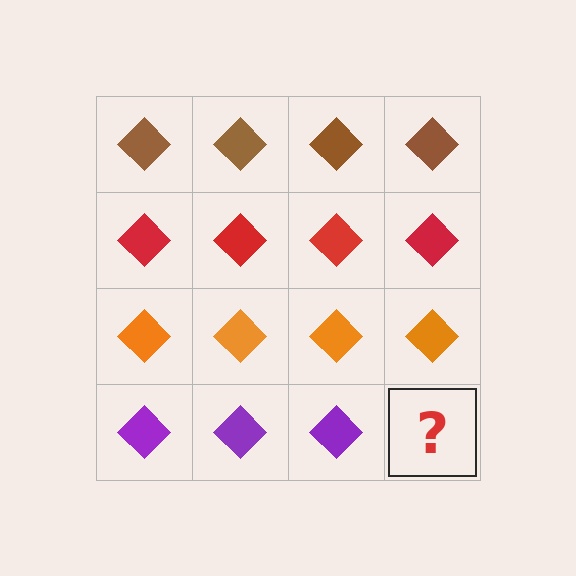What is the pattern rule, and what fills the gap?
The rule is that each row has a consistent color. The gap should be filled with a purple diamond.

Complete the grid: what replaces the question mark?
The question mark should be replaced with a purple diamond.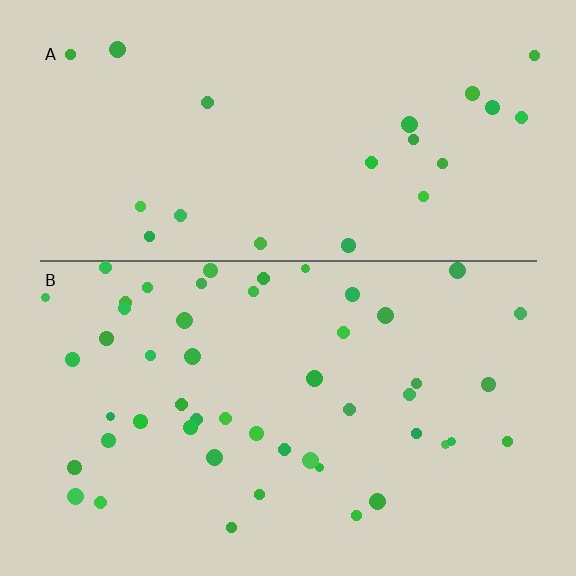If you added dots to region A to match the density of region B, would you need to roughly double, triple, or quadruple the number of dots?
Approximately double.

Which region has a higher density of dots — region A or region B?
B (the bottom).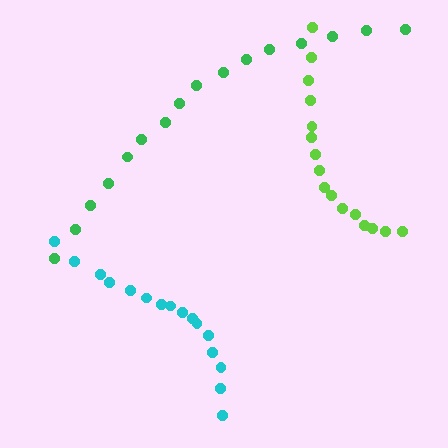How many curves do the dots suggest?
There are 3 distinct paths.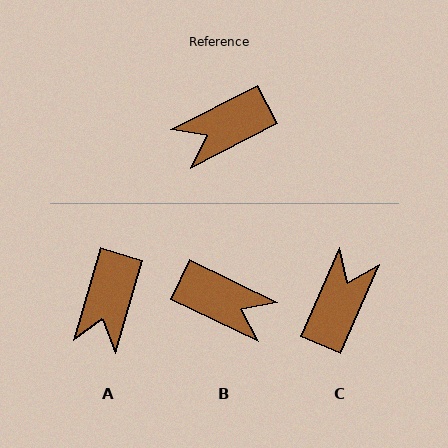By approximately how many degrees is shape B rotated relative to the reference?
Approximately 127 degrees counter-clockwise.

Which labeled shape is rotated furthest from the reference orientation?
C, about 141 degrees away.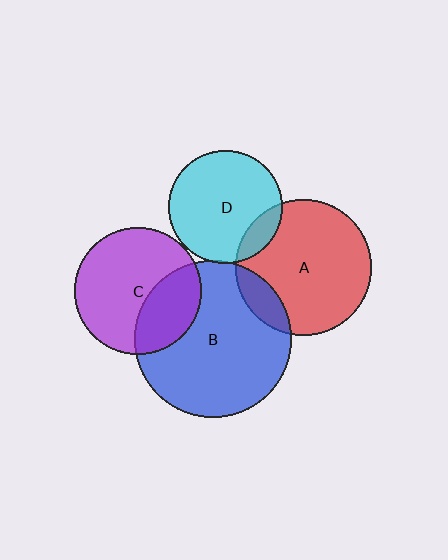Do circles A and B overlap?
Yes.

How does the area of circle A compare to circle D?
Approximately 1.4 times.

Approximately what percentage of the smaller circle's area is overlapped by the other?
Approximately 15%.